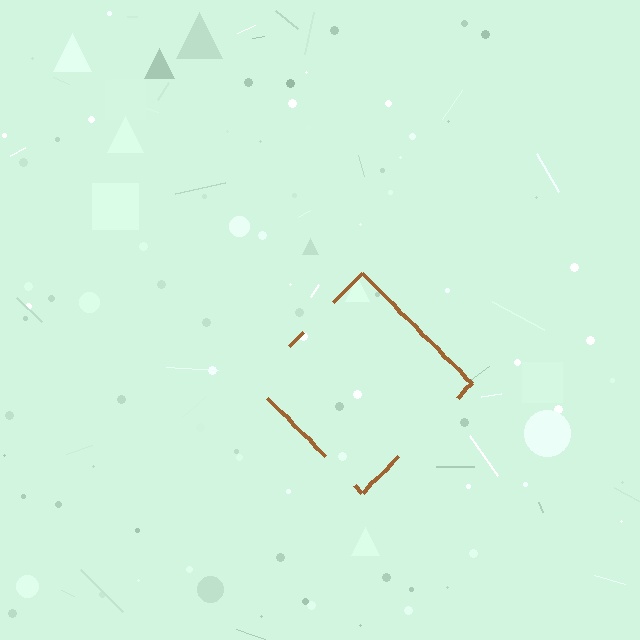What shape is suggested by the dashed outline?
The dashed outline suggests a diamond.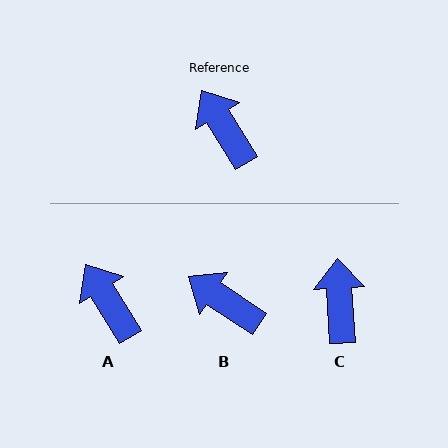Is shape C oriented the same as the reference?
No, it is off by about 28 degrees.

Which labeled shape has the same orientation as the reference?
A.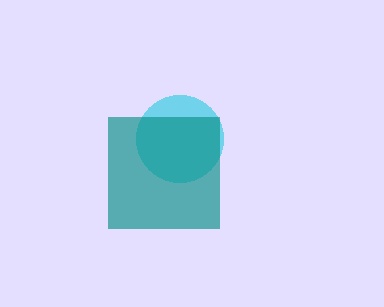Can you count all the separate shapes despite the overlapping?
Yes, there are 2 separate shapes.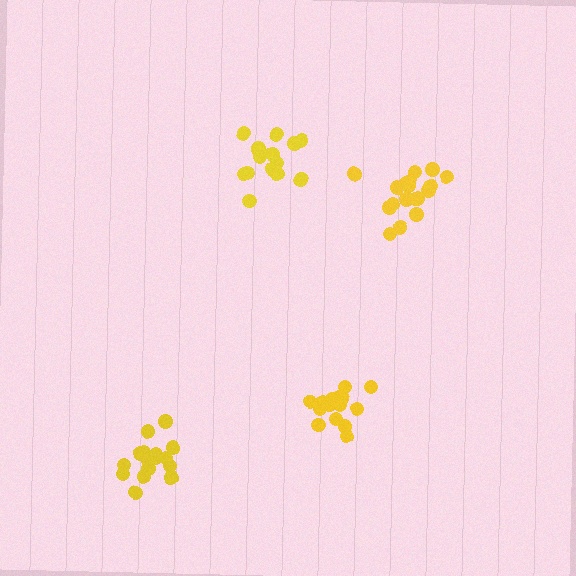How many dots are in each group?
Group 1: 16 dots, Group 2: 18 dots, Group 3: 17 dots, Group 4: 15 dots (66 total).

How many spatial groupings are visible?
There are 4 spatial groupings.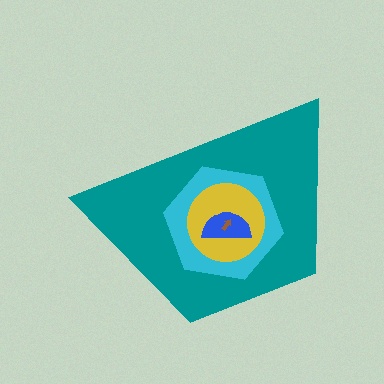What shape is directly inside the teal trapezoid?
The cyan hexagon.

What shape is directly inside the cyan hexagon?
The yellow circle.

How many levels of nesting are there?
5.